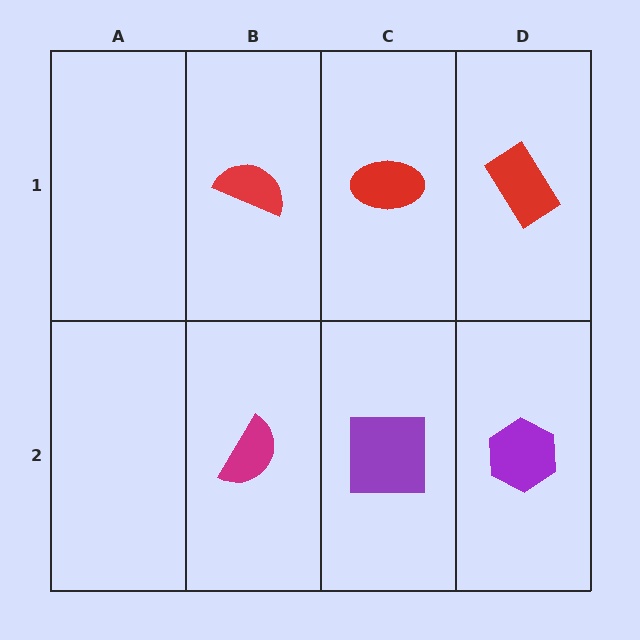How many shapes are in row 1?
3 shapes.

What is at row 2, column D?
A purple hexagon.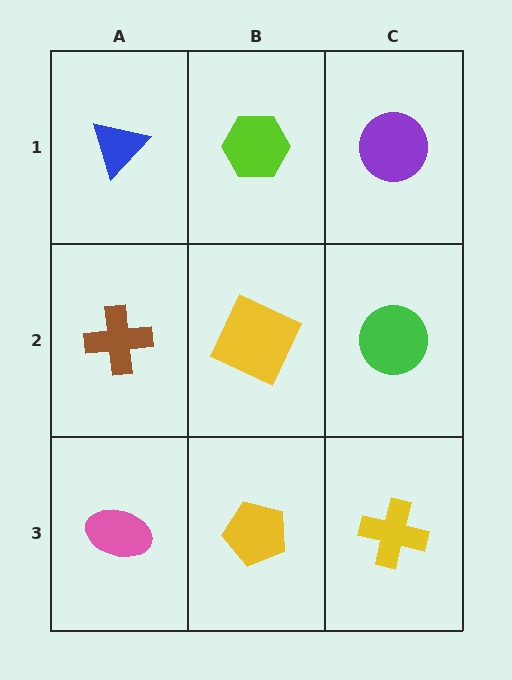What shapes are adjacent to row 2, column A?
A blue triangle (row 1, column A), a pink ellipse (row 3, column A), a yellow square (row 2, column B).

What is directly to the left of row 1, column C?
A lime hexagon.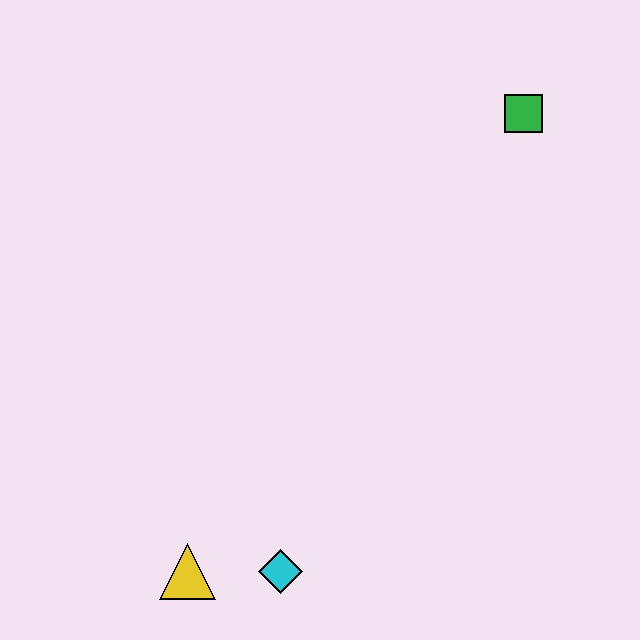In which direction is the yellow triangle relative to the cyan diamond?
The yellow triangle is to the left of the cyan diamond.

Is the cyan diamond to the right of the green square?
No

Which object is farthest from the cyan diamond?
The green square is farthest from the cyan diamond.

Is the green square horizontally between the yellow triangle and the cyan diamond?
No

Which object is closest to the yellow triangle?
The cyan diamond is closest to the yellow triangle.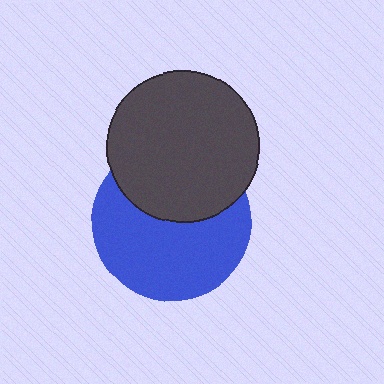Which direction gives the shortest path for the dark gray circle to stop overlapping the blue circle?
Moving up gives the shortest separation.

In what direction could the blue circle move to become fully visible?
The blue circle could move down. That would shift it out from behind the dark gray circle entirely.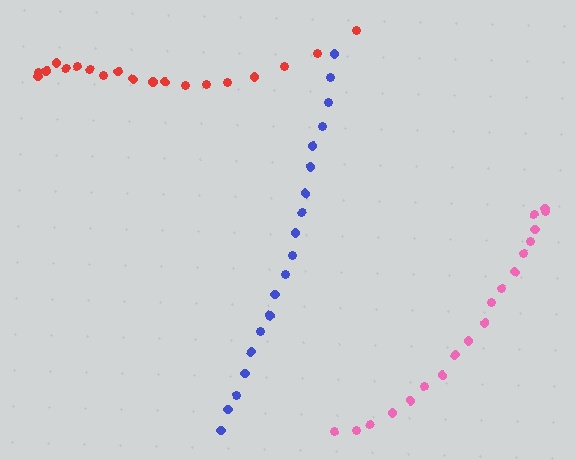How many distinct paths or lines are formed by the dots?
There are 3 distinct paths.